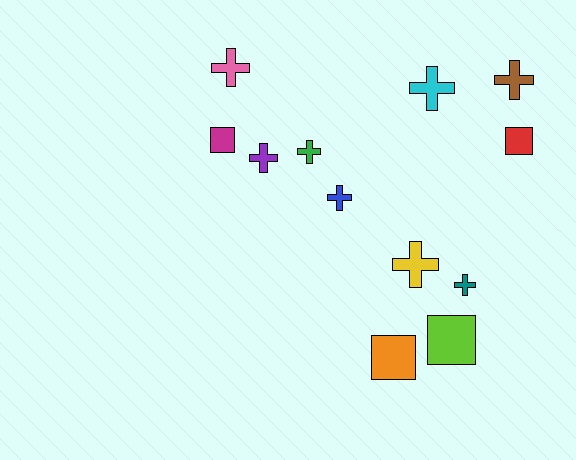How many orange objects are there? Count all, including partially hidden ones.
There is 1 orange object.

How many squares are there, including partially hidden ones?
There are 4 squares.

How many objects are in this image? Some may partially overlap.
There are 12 objects.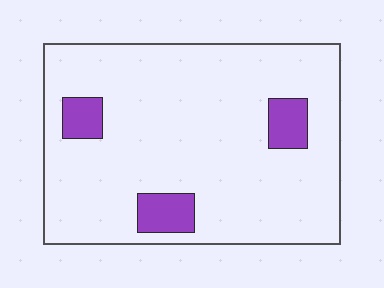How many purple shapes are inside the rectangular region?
3.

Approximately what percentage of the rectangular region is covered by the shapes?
Approximately 10%.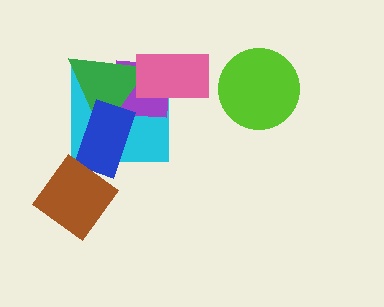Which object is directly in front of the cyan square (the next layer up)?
The purple square is directly in front of the cyan square.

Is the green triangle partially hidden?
Yes, it is partially covered by another shape.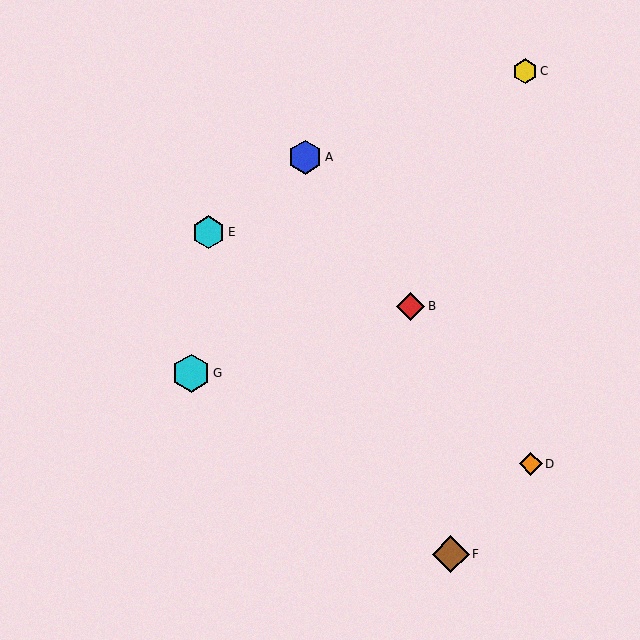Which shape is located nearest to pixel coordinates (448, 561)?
The brown diamond (labeled F) at (451, 554) is nearest to that location.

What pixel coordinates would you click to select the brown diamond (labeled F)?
Click at (451, 554) to select the brown diamond F.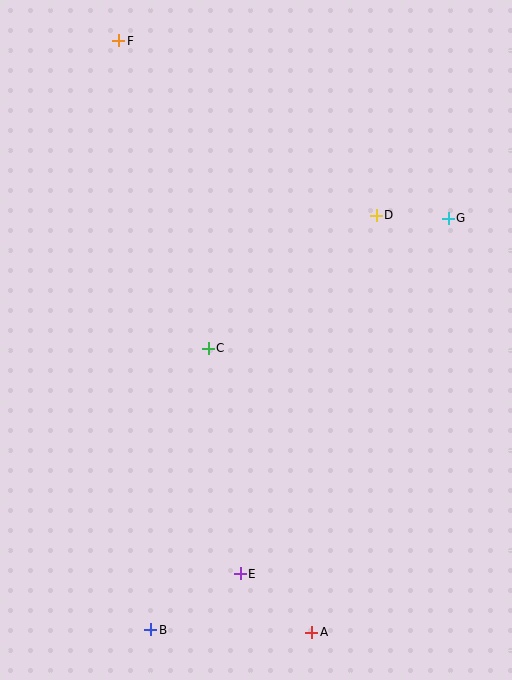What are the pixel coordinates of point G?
Point G is at (448, 218).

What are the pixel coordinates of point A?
Point A is at (312, 632).